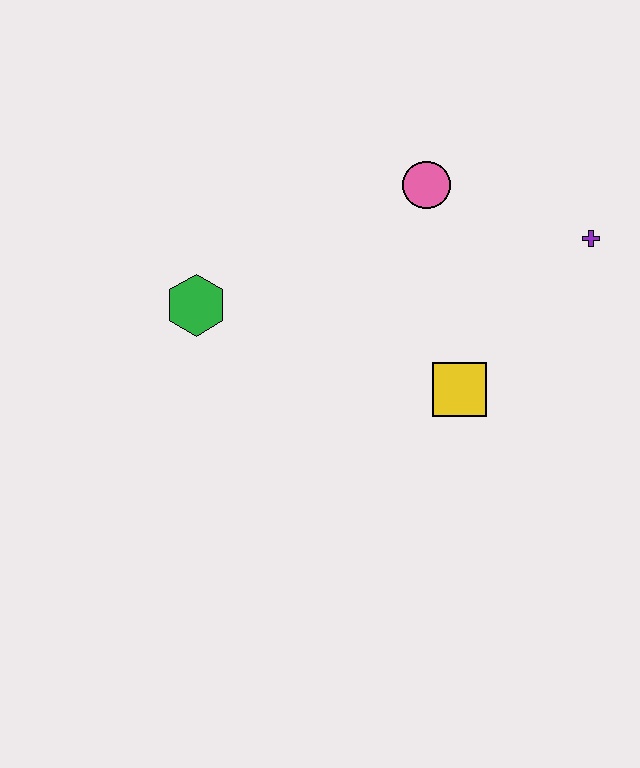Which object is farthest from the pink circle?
The green hexagon is farthest from the pink circle.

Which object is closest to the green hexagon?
The pink circle is closest to the green hexagon.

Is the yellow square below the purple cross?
Yes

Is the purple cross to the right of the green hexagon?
Yes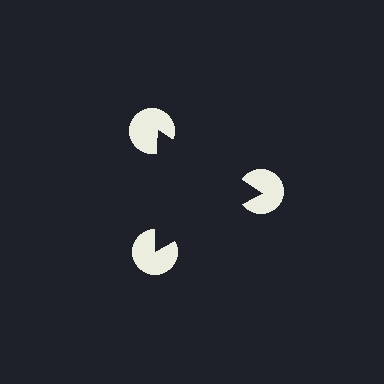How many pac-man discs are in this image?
There are 3 — one at each vertex of the illusory triangle.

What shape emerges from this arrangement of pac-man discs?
An illusory triangle — its edges are inferred from the aligned wedge cuts in the pac-man discs, not physically drawn.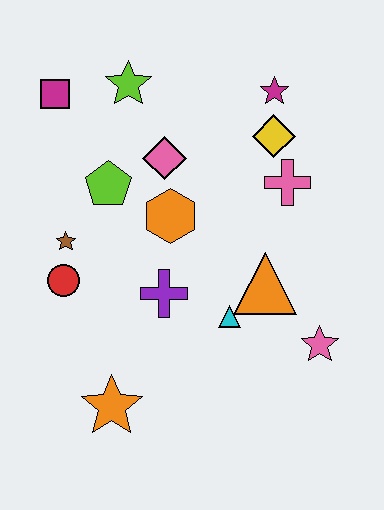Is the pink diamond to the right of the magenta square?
Yes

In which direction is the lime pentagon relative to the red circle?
The lime pentagon is above the red circle.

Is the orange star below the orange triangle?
Yes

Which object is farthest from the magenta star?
The orange star is farthest from the magenta star.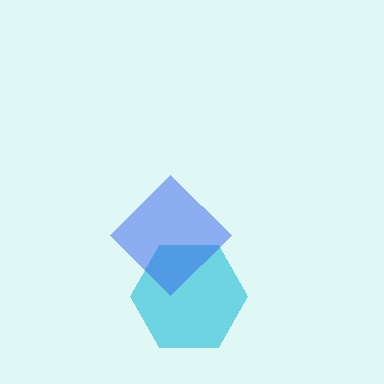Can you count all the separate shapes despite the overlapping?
Yes, there are 2 separate shapes.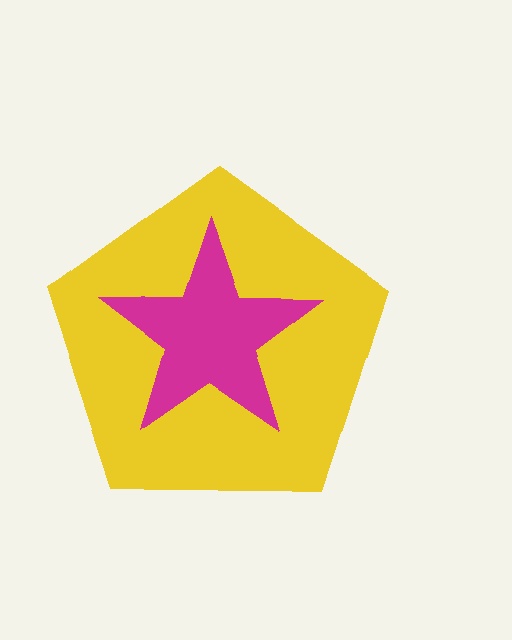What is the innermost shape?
The magenta star.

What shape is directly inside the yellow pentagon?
The magenta star.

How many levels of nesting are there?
2.